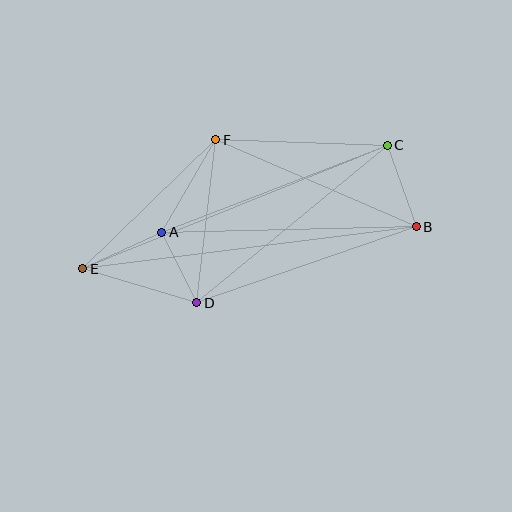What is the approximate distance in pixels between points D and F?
The distance between D and F is approximately 164 pixels.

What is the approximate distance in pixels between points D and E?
The distance between D and E is approximately 119 pixels.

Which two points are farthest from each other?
Points B and E are farthest from each other.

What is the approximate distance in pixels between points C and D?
The distance between C and D is approximately 247 pixels.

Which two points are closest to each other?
Points A and D are closest to each other.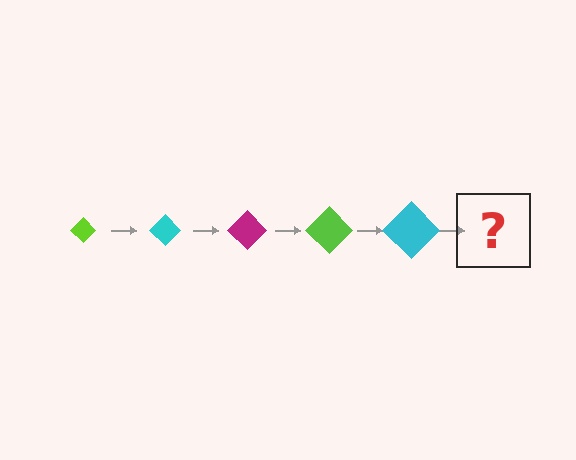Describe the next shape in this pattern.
It should be a magenta diamond, larger than the previous one.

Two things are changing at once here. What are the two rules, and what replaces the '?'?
The two rules are that the diamond grows larger each step and the color cycles through lime, cyan, and magenta. The '?' should be a magenta diamond, larger than the previous one.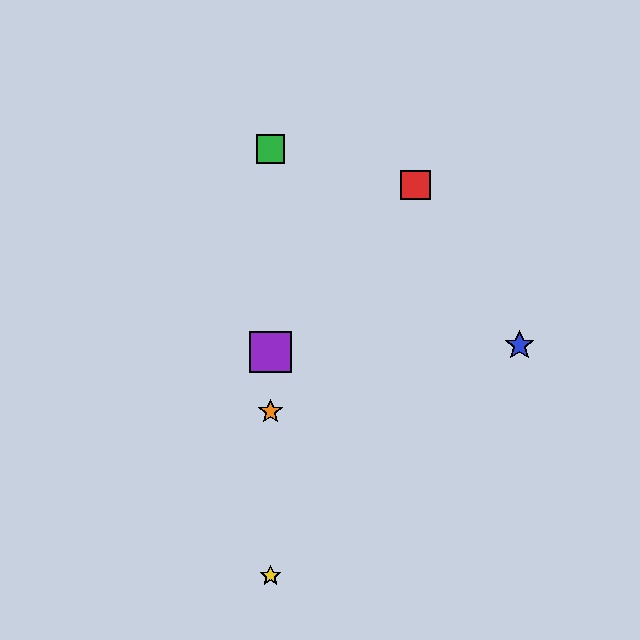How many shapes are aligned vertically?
4 shapes (the green square, the yellow star, the purple square, the orange star) are aligned vertically.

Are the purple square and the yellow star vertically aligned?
Yes, both are at x≈271.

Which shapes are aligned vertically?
The green square, the yellow star, the purple square, the orange star are aligned vertically.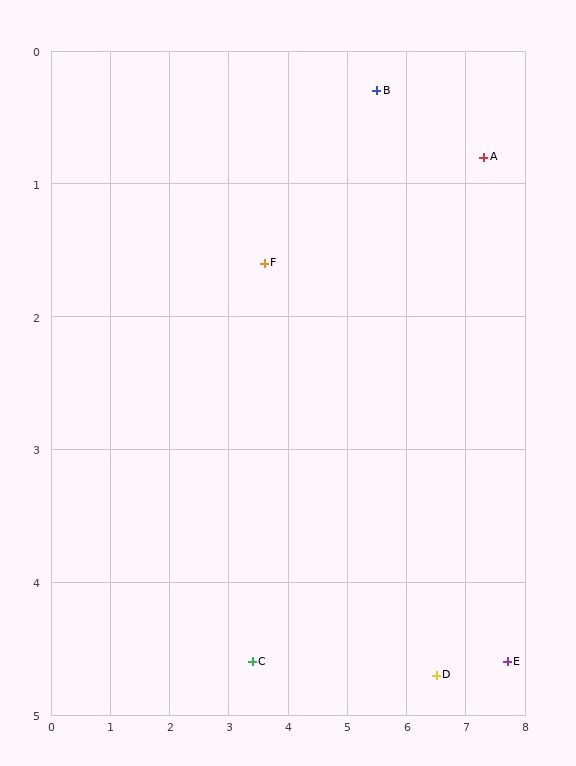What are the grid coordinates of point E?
Point E is at approximately (7.7, 4.6).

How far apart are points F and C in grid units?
Points F and C are about 3.0 grid units apart.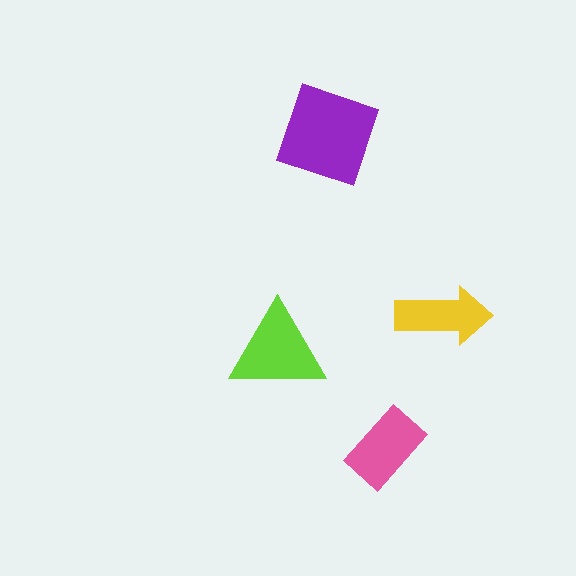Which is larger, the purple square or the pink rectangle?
The purple square.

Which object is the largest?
The purple square.